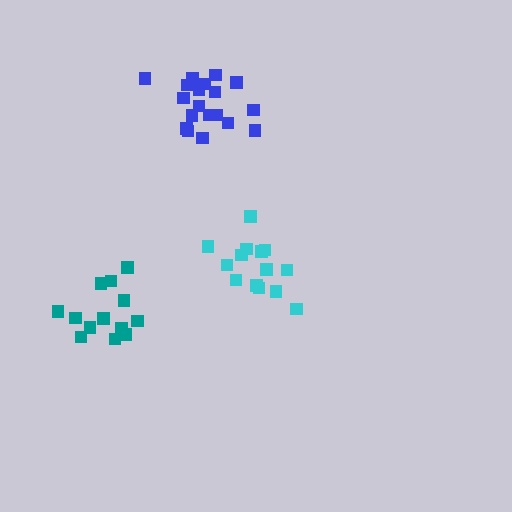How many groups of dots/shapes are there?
There are 3 groups.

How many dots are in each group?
Group 1: 14 dots, Group 2: 19 dots, Group 3: 13 dots (46 total).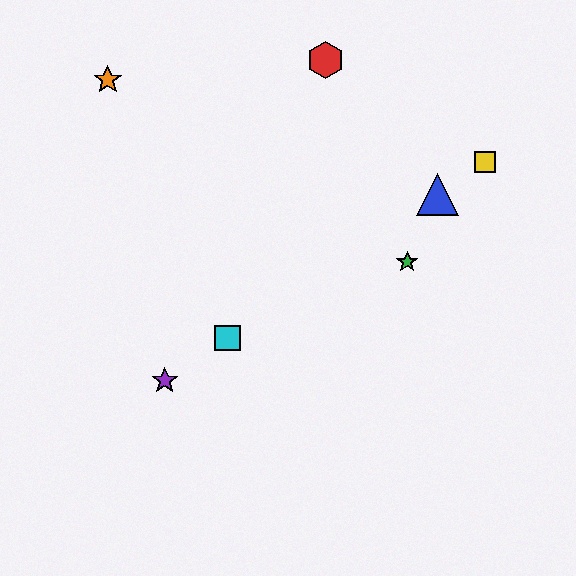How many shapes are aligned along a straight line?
4 shapes (the blue triangle, the yellow square, the purple star, the cyan square) are aligned along a straight line.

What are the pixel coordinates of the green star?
The green star is at (407, 262).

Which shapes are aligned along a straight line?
The blue triangle, the yellow square, the purple star, the cyan square are aligned along a straight line.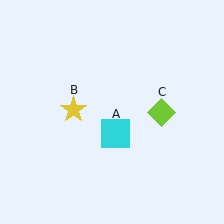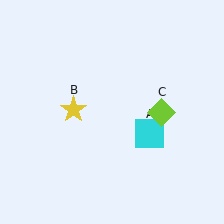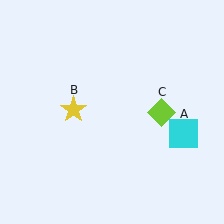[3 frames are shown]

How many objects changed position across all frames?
1 object changed position: cyan square (object A).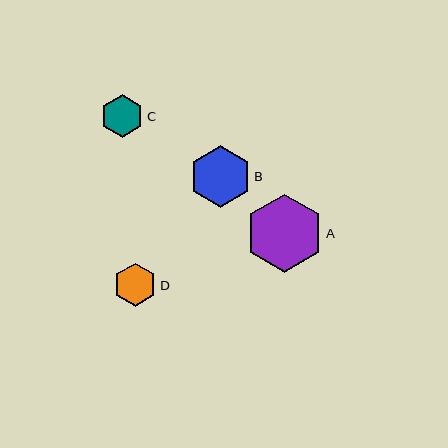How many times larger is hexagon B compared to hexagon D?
Hexagon B is approximately 1.4 times the size of hexagon D.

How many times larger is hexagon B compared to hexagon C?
Hexagon B is approximately 1.4 times the size of hexagon C.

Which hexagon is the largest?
Hexagon A is the largest with a size of approximately 78 pixels.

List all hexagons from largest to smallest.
From largest to smallest: A, B, C, D.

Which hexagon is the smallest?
Hexagon D is the smallest with a size of approximately 43 pixels.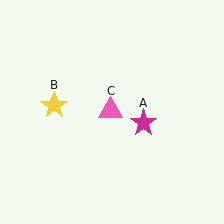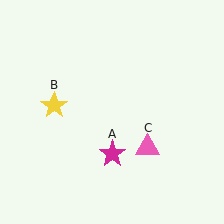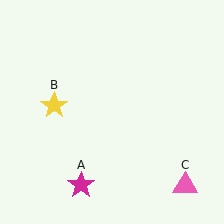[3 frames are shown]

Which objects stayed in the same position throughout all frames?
Yellow star (object B) remained stationary.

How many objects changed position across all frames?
2 objects changed position: magenta star (object A), pink triangle (object C).